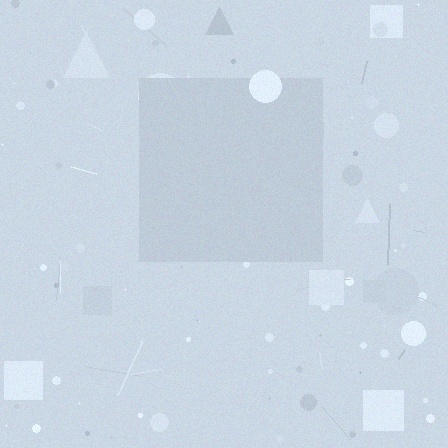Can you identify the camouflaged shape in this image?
The camouflaged shape is a square.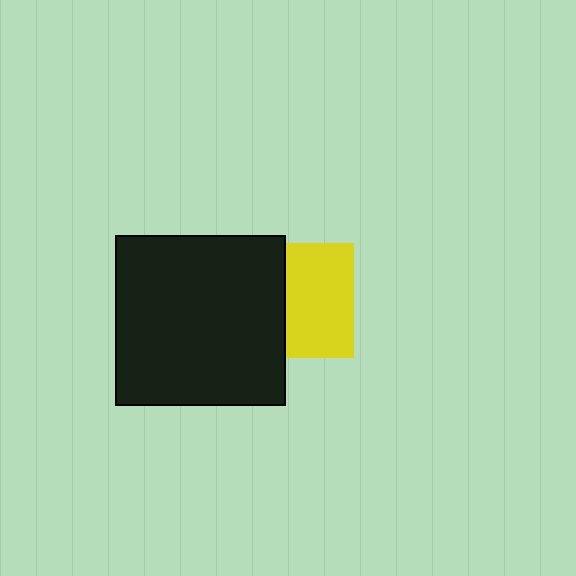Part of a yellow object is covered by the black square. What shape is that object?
It is a square.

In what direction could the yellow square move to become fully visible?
The yellow square could move right. That would shift it out from behind the black square entirely.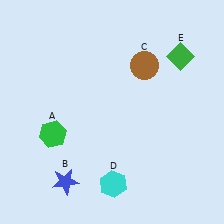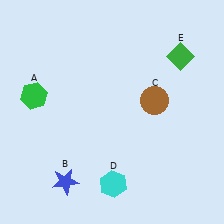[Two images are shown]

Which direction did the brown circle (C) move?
The brown circle (C) moved down.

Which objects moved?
The objects that moved are: the green hexagon (A), the brown circle (C).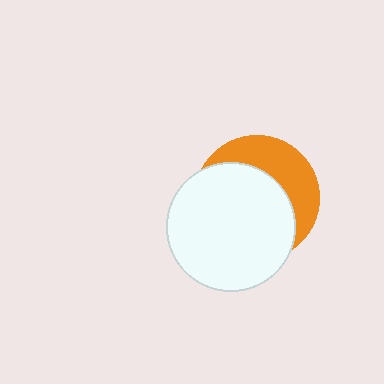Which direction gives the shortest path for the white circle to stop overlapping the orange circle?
Moving toward the lower-left gives the shortest separation.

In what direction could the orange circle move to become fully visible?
The orange circle could move toward the upper-right. That would shift it out from behind the white circle entirely.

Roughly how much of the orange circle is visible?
A small part of it is visible (roughly 36%).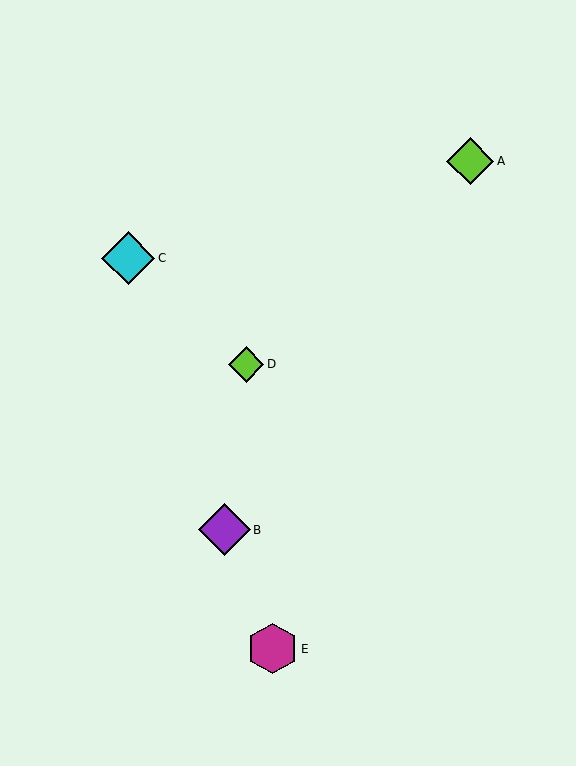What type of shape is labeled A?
Shape A is a lime diamond.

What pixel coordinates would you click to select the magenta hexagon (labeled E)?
Click at (273, 649) to select the magenta hexagon E.